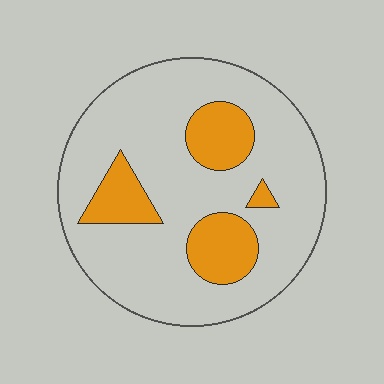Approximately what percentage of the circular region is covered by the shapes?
Approximately 20%.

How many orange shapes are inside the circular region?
4.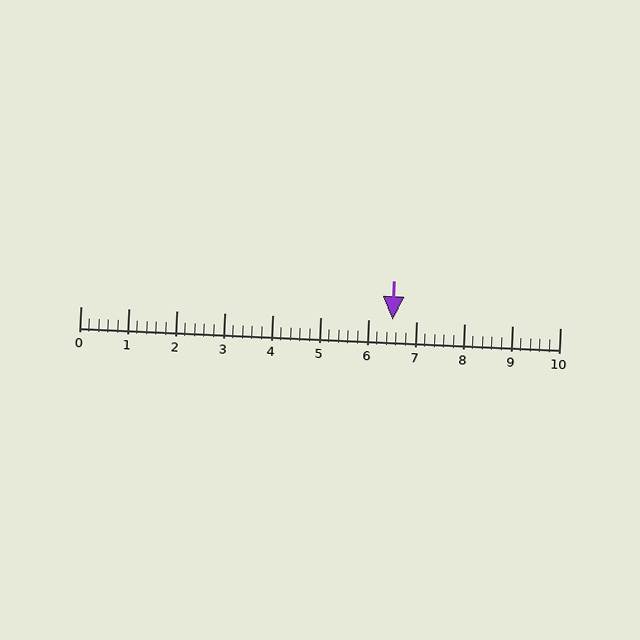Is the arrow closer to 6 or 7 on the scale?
The arrow is closer to 7.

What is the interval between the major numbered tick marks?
The major tick marks are spaced 1 units apart.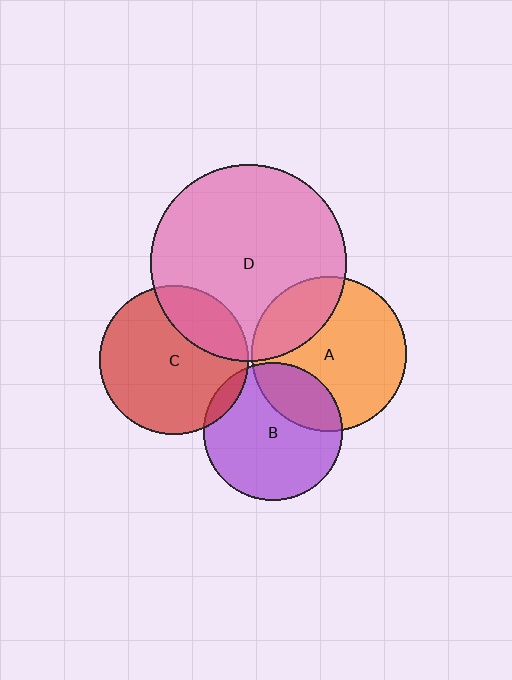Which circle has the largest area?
Circle D (pink).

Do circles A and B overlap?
Yes.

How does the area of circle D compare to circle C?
Approximately 1.7 times.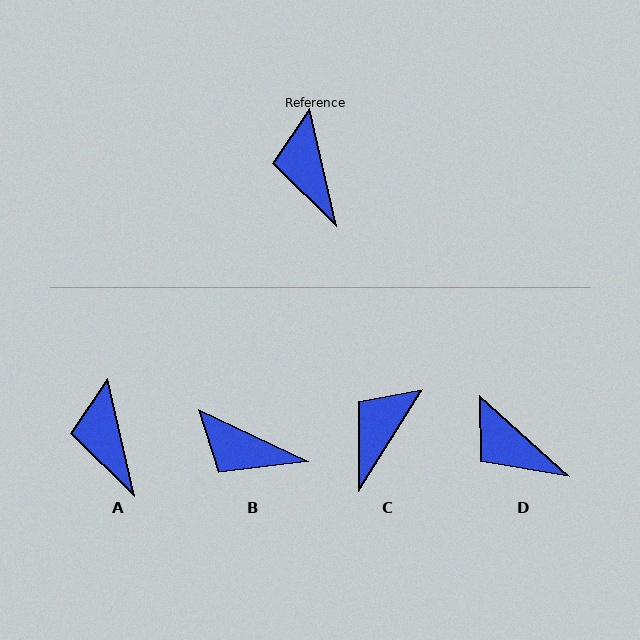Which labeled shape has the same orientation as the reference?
A.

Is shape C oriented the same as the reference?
No, it is off by about 45 degrees.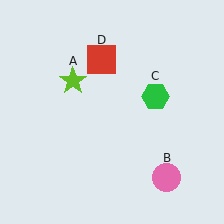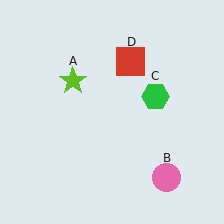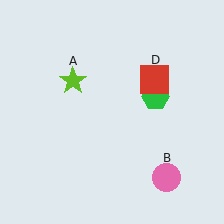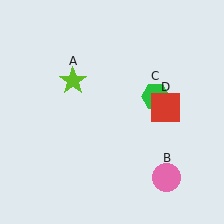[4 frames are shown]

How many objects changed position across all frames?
1 object changed position: red square (object D).